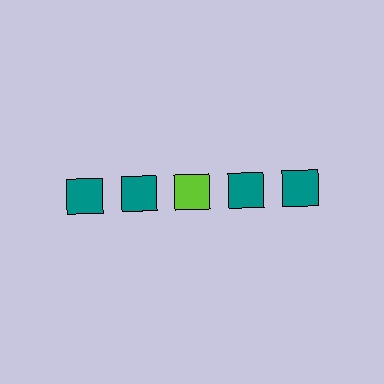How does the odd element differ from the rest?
It has a different color: lime instead of teal.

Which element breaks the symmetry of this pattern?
The lime square in the top row, center column breaks the symmetry. All other shapes are teal squares.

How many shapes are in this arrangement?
There are 5 shapes arranged in a grid pattern.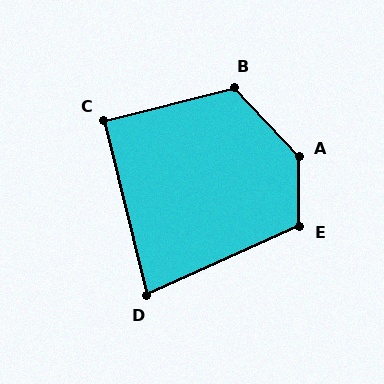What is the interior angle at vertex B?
Approximately 119 degrees (obtuse).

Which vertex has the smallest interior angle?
D, at approximately 79 degrees.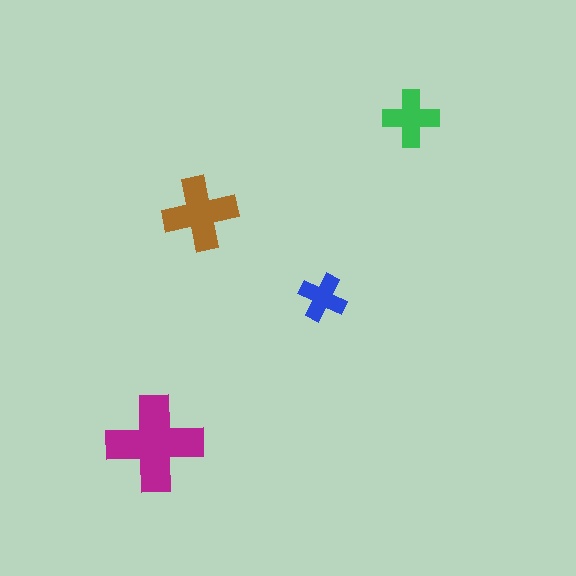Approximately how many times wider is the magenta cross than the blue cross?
About 2 times wider.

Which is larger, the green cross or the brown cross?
The brown one.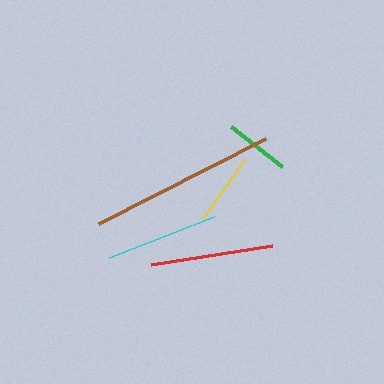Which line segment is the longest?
The brown line is the longest at approximately 188 pixels.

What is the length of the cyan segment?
The cyan segment is approximately 112 pixels long.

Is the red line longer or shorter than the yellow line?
The red line is longer than the yellow line.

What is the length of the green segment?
The green segment is approximately 65 pixels long.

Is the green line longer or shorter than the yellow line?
The yellow line is longer than the green line.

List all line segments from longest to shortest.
From longest to shortest: brown, red, cyan, yellow, green.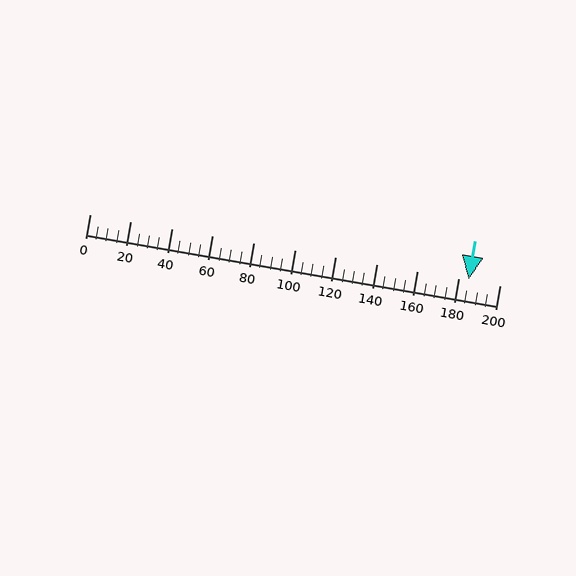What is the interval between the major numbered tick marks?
The major tick marks are spaced 20 units apart.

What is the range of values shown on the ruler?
The ruler shows values from 0 to 200.